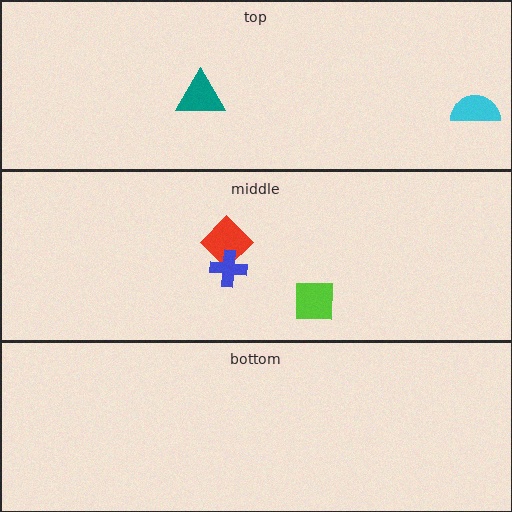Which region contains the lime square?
The middle region.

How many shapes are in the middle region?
3.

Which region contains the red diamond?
The middle region.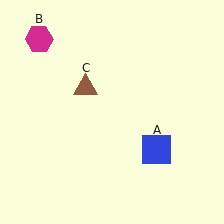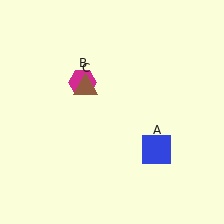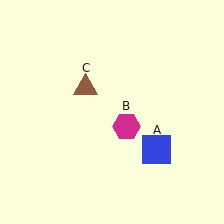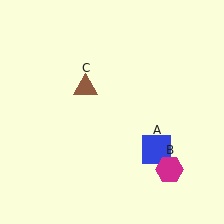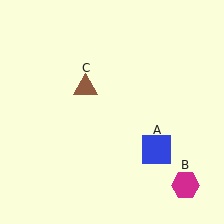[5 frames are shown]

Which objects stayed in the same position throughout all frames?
Blue square (object A) and brown triangle (object C) remained stationary.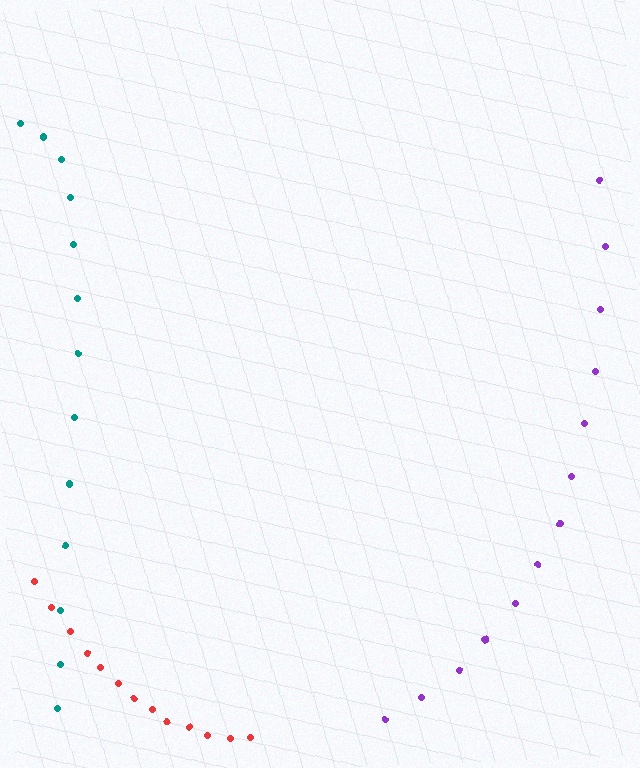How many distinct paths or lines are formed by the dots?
There are 3 distinct paths.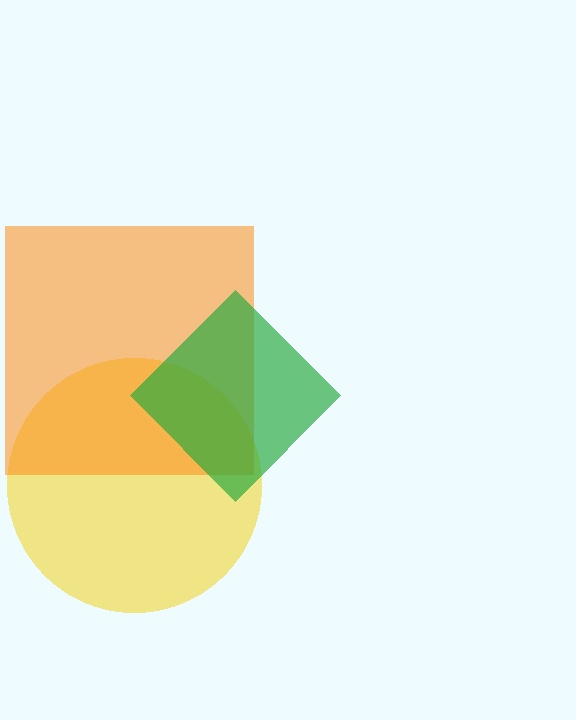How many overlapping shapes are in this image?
There are 3 overlapping shapes in the image.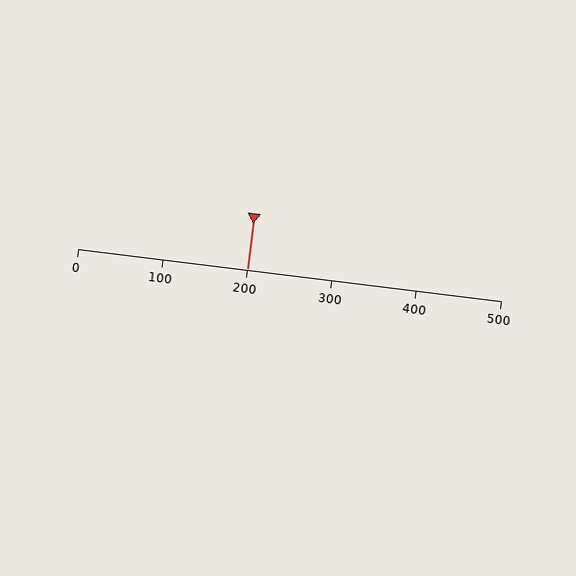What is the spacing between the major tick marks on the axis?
The major ticks are spaced 100 apart.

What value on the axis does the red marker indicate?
The marker indicates approximately 200.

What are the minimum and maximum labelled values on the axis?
The axis runs from 0 to 500.